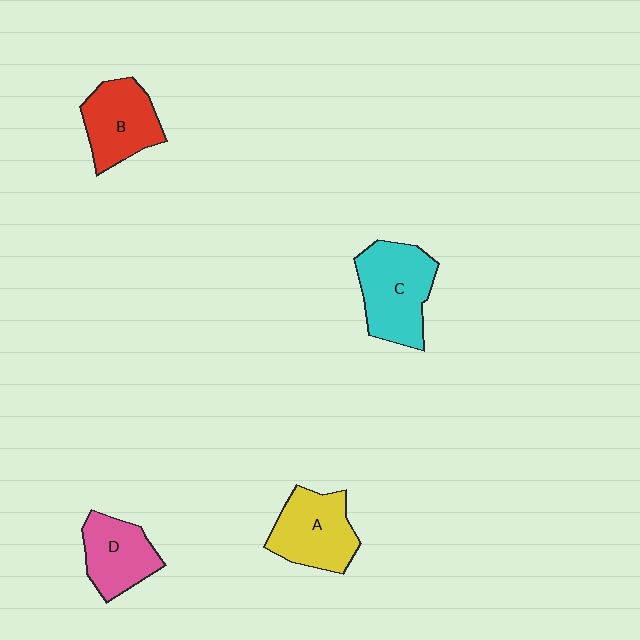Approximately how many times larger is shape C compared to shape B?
Approximately 1.2 times.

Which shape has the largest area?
Shape C (cyan).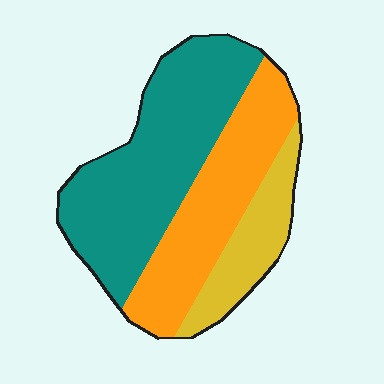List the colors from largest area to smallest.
From largest to smallest: teal, orange, yellow.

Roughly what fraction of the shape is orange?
Orange covers around 35% of the shape.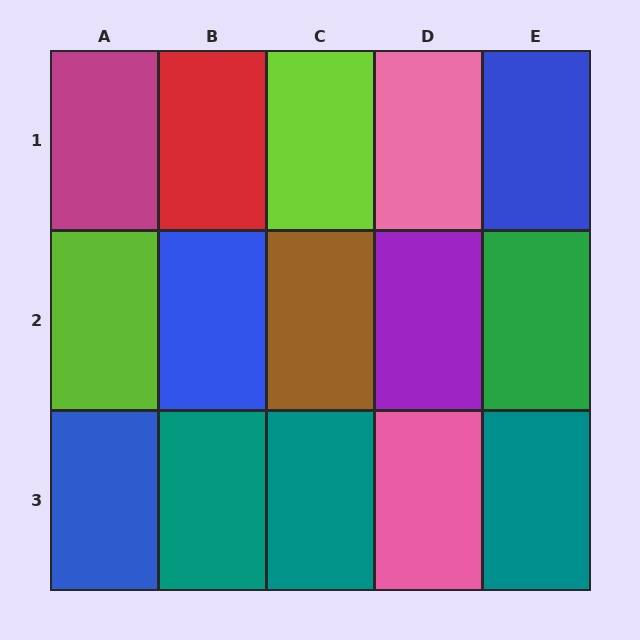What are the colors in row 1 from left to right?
Magenta, red, lime, pink, blue.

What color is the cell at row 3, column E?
Teal.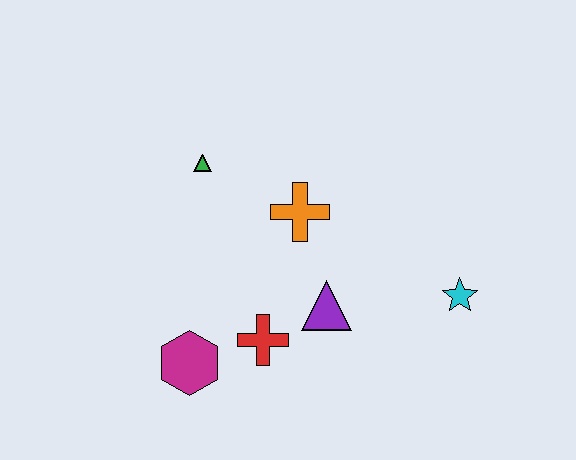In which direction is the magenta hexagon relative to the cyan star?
The magenta hexagon is to the left of the cyan star.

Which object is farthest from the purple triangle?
The green triangle is farthest from the purple triangle.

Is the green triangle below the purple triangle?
No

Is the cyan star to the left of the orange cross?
No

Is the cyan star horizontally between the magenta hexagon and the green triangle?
No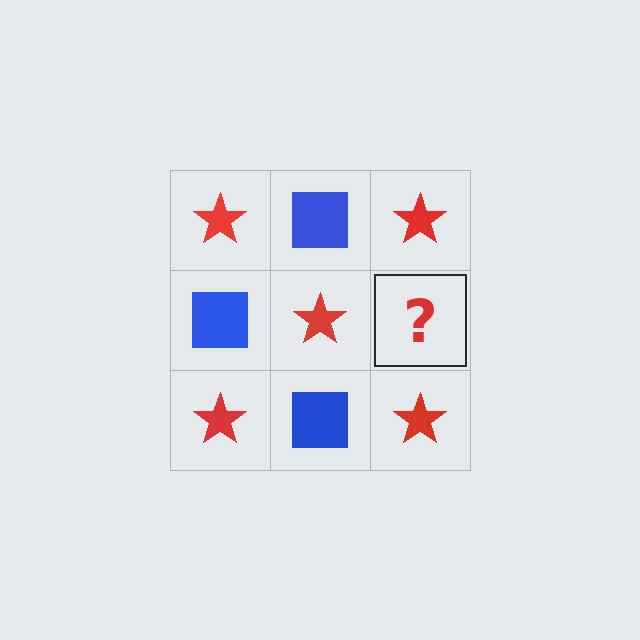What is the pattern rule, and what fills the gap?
The rule is that it alternates red star and blue square in a checkerboard pattern. The gap should be filled with a blue square.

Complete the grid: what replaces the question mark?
The question mark should be replaced with a blue square.